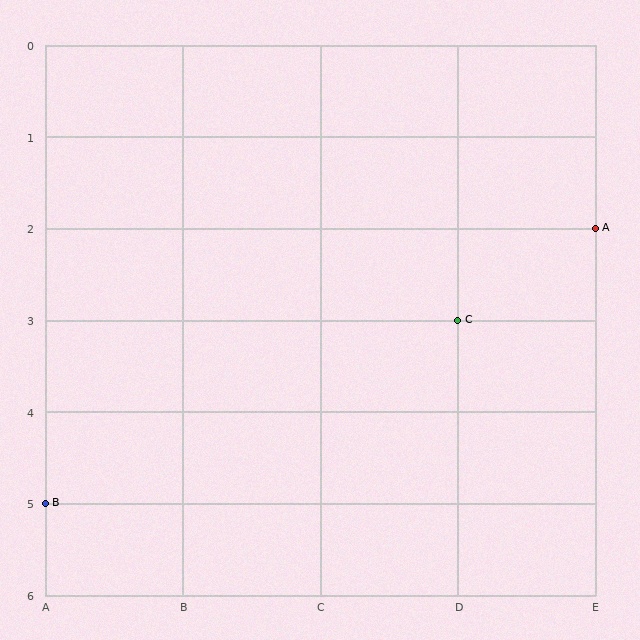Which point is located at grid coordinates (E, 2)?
Point A is at (E, 2).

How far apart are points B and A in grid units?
Points B and A are 4 columns and 3 rows apart (about 5.0 grid units diagonally).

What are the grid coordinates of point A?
Point A is at grid coordinates (E, 2).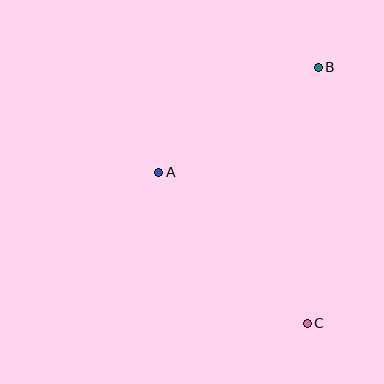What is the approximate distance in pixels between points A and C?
The distance between A and C is approximately 212 pixels.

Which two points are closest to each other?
Points A and B are closest to each other.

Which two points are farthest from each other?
Points B and C are farthest from each other.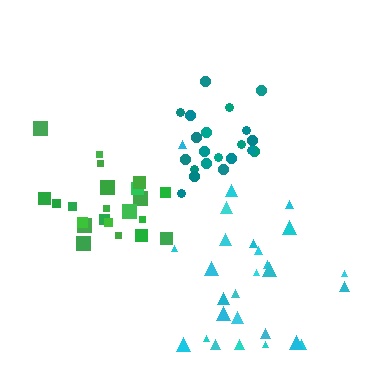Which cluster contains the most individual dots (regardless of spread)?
Cyan (27).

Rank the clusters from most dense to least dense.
teal, green, cyan.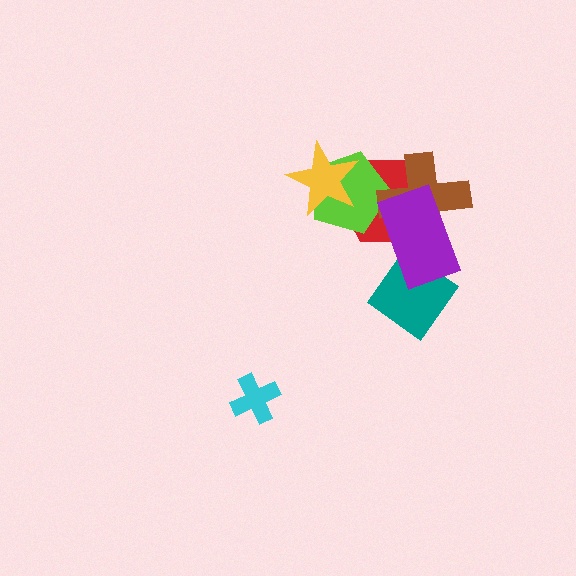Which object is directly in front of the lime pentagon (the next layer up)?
The brown cross is directly in front of the lime pentagon.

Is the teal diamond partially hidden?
Yes, it is partially covered by another shape.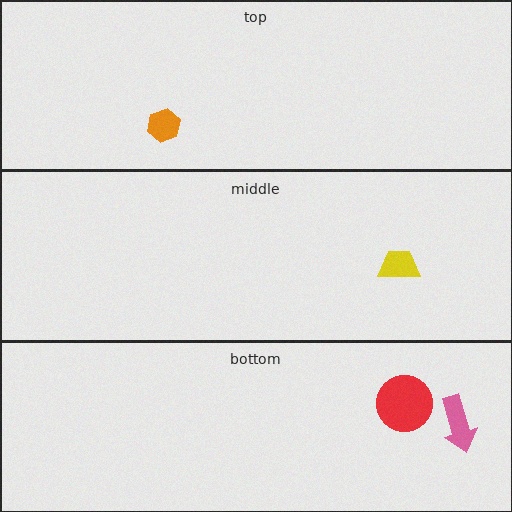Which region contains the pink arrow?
The bottom region.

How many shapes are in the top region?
1.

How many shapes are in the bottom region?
2.